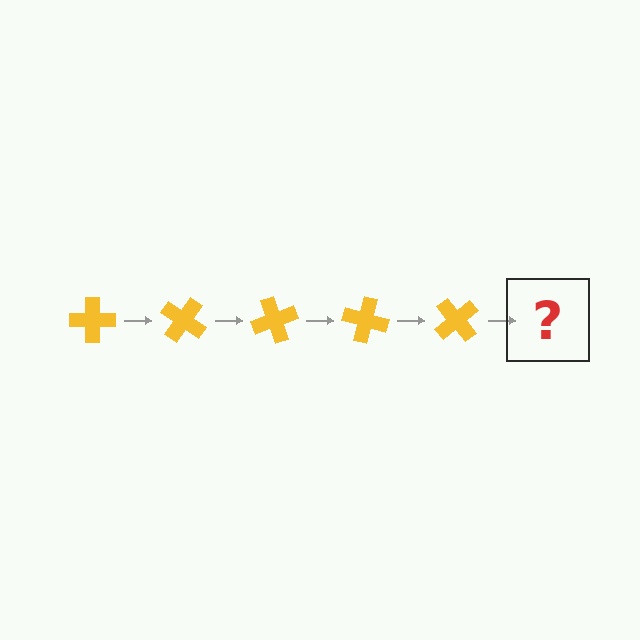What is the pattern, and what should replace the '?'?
The pattern is that the cross rotates 35 degrees each step. The '?' should be a yellow cross rotated 175 degrees.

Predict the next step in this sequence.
The next step is a yellow cross rotated 175 degrees.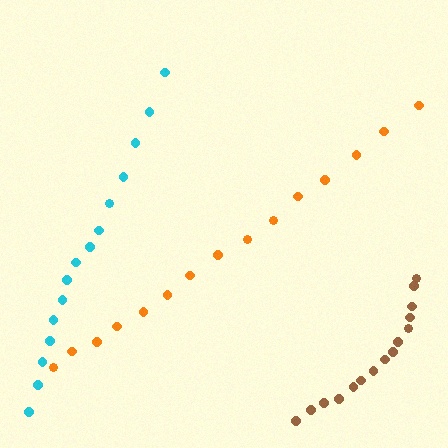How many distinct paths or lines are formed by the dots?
There are 3 distinct paths.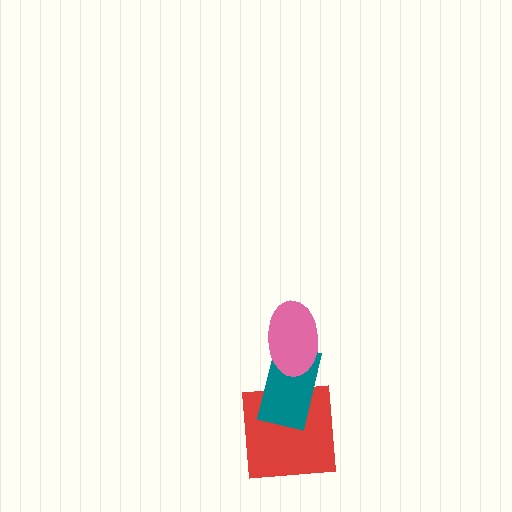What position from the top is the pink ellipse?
The pink ellipse is 1st from the top.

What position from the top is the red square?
The red square is 3rd from the top.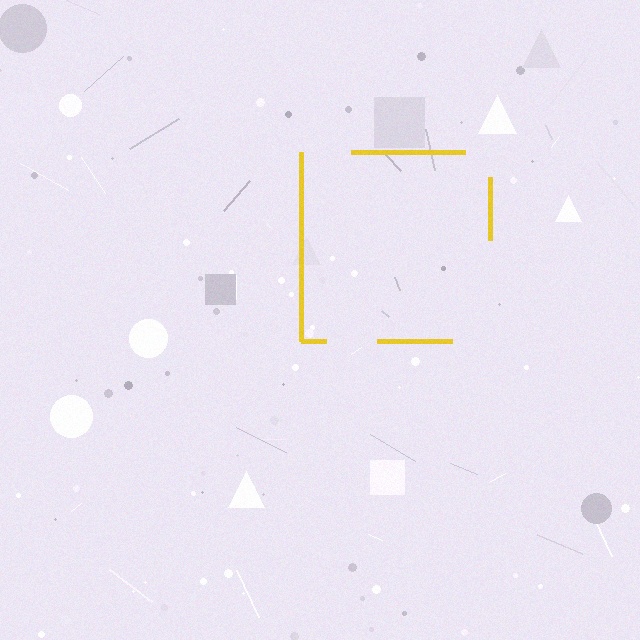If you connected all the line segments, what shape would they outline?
They would outline a square.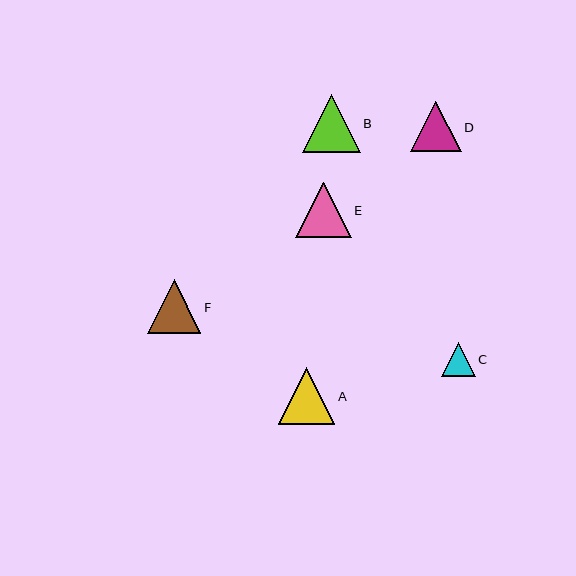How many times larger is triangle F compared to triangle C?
Triangle F is approximately 1.6 times the size of triangle C.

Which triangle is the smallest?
Triangle C is the smallest with a size of approximately 34 pixels.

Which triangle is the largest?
Triangle B is the largest with a size of approximately 58 pixels.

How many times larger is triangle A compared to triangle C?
Triangle A is approximately 1.7 times the size of triangle C.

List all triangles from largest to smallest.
From largest to smallest: B, A, E, F, D, C.